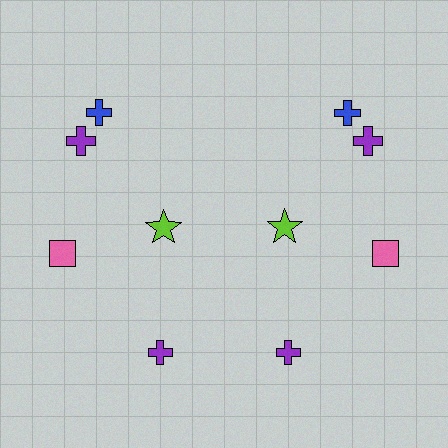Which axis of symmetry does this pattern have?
The pattern has a vertical axis of symmetry running through the center of the image.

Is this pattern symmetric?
Yes, this pattern has bilateral (reflection) symmetry.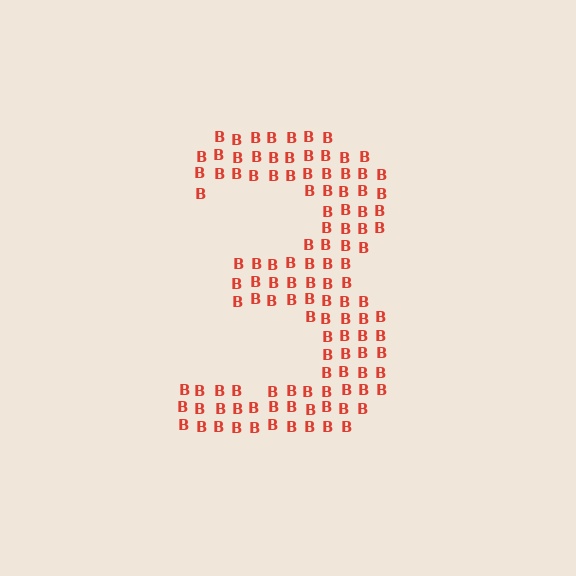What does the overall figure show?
The overall figure shows the digit 3.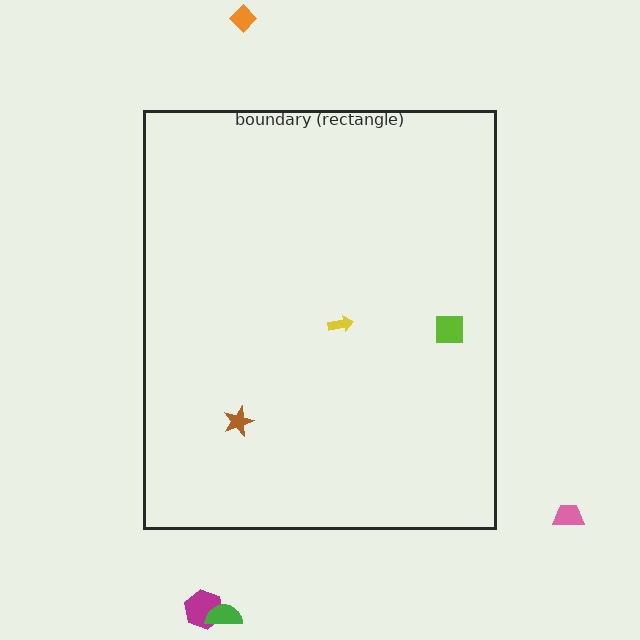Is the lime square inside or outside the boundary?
Inside.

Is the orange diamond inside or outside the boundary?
Outside.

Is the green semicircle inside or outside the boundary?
Outside.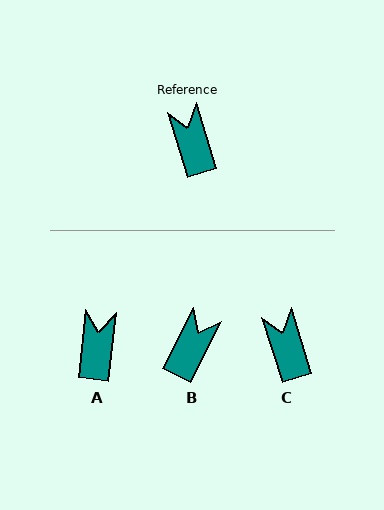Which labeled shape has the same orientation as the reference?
C.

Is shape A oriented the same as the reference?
No, it is off by about 24 degrees.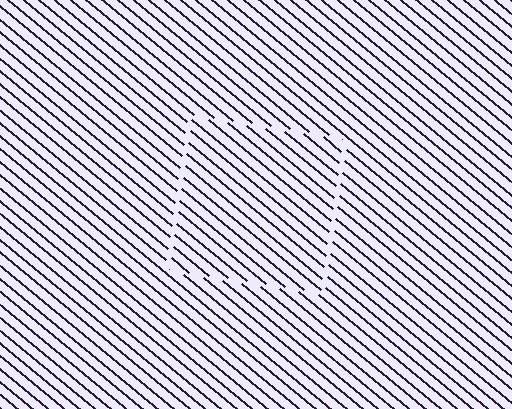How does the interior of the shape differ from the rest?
The interior of the shape contains the same grating, shifted by half a period — the contour is defined by the phase discontinuity where line-ends from the inner and outer gratings abut.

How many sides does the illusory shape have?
4 sides — the line-ends trace a square.